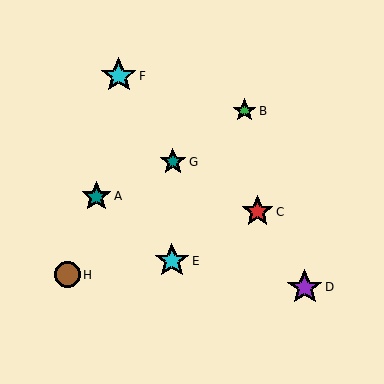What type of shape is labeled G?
Shape G is a teal star.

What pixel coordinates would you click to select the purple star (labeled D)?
Click at (305, 287) to select the purple star D.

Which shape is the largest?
The purple star (labeled D) is the largest.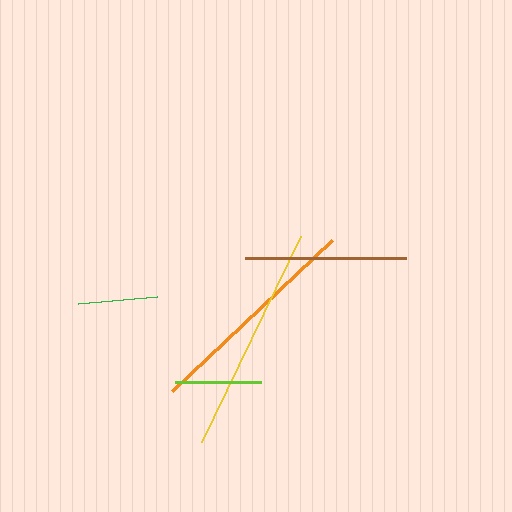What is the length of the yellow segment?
The yellow segment is approximately 228 pixels long.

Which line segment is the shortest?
The green line is the shortest at approximately 80 pixels.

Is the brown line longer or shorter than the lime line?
The brown line is longer than the lime line.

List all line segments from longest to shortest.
From longest to shortest: yellow, orange, brown, lime, green.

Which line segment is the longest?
The yellow line is the longest at approximately 228 pixels.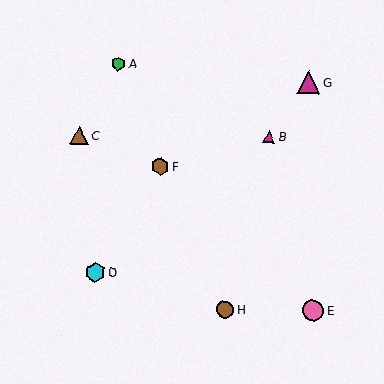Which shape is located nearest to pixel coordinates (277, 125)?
The magenta triangle (labeled B) at (269, 137) is nearest to that location.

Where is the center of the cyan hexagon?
The center of the cyan hexagon is at (95, 272).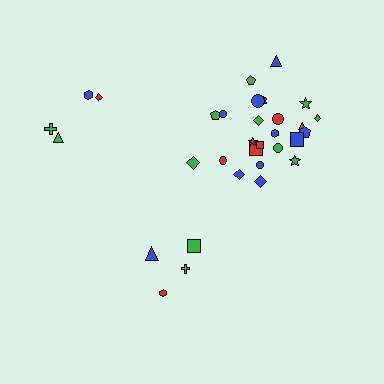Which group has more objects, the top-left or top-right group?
The top-right group.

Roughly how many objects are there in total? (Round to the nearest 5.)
Roughly 35 objects in total.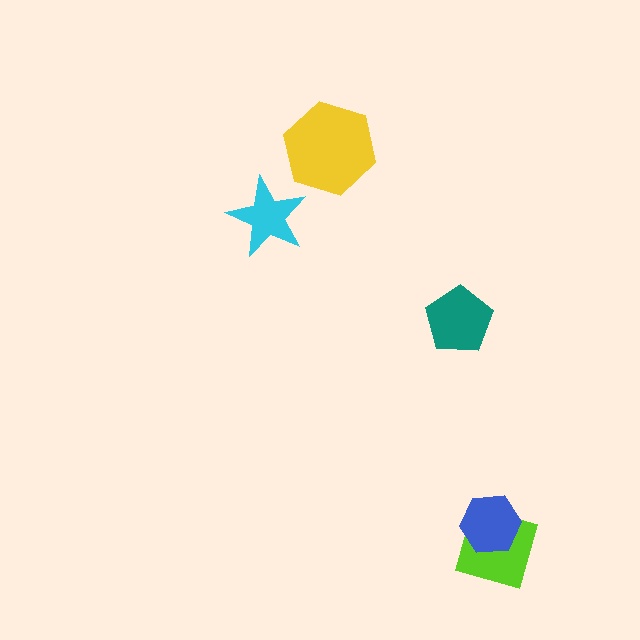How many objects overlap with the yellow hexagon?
0 objects overlap with the yellow hexagon.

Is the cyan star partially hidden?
No, no other shape covers it.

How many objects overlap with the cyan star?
0 objects overlap with the cyan star.